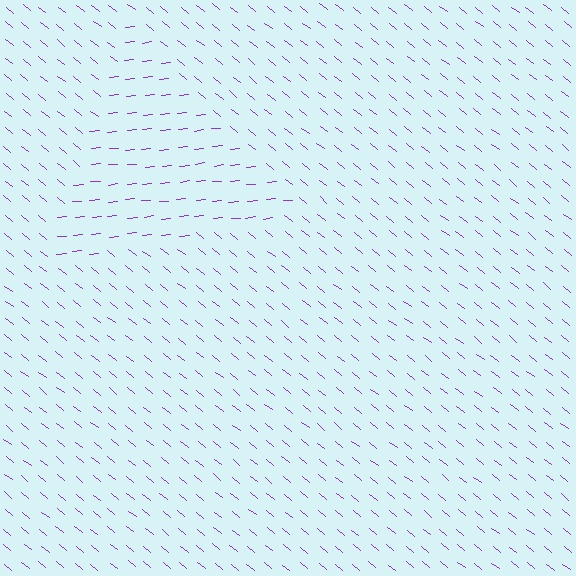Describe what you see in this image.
The image is filled with small purple line segments. A triangle region in the image has lines oriented differently from the surrounding lines, creating a visible texture boundary.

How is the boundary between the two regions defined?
The boundary is defined purely by a change in line orientation (approximately 45 degrees difference). All lines are the same color and thickness.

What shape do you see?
I see a triangle.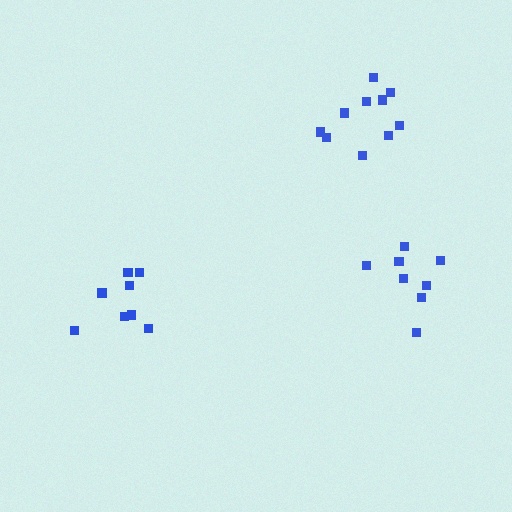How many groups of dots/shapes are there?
There are 3 groups.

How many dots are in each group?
Group 1: 8 dots, Group 2: 8 dots, Group 3: 10 dots (26 total).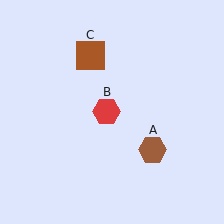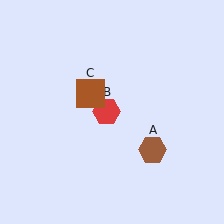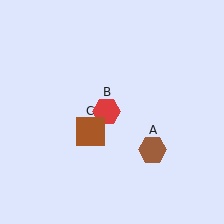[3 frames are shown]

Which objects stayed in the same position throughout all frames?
Brown hexagon (object A) and red hexagon (object B) remained stationary.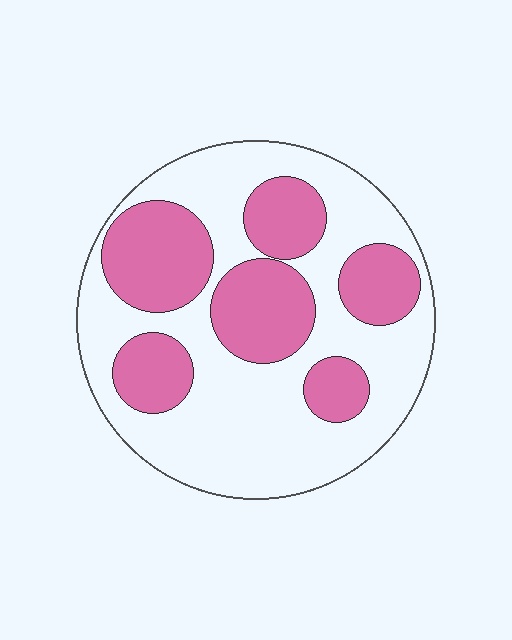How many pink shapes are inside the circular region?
6.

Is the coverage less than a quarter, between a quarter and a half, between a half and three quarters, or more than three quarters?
Between a quarter and a half.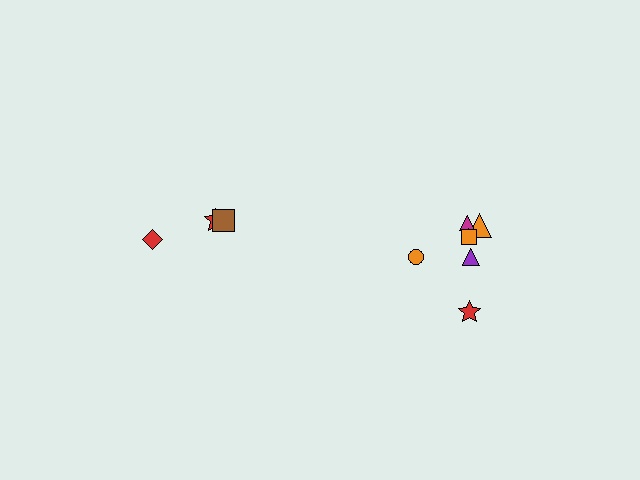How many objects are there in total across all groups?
There are 10 objects.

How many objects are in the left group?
There are 3 objects.